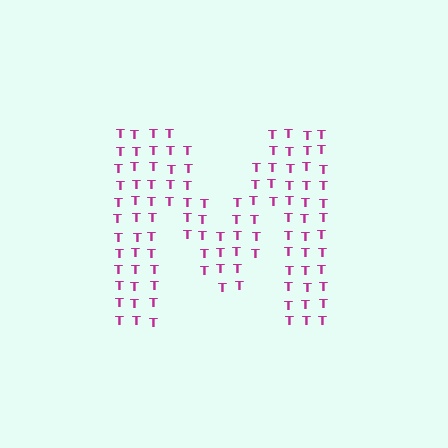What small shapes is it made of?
It is made of small letter T's.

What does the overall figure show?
The overall figure shows the letter M.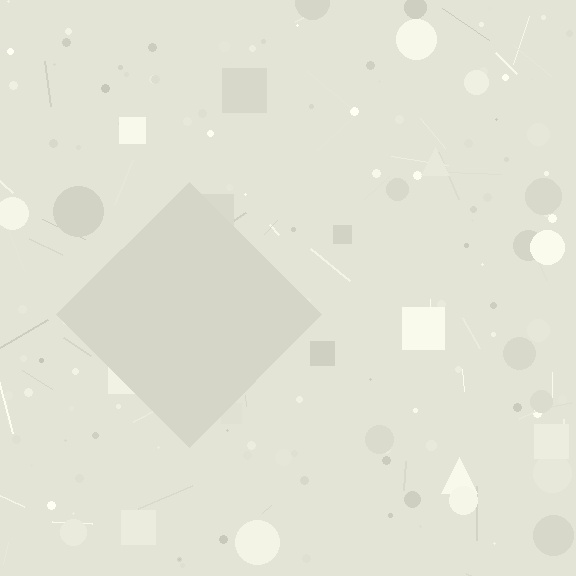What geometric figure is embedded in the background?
A diamond is embedded in the background.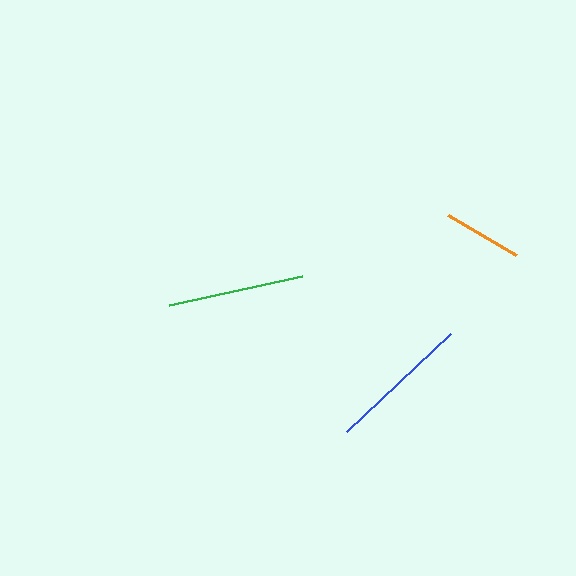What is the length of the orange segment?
The orange segment is approximately 79 pixels long.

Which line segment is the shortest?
The orange line is the shortest at approximately 79 pixels.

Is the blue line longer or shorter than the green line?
The blue line is longer than the green line.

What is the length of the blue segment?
The blue segment is approximately 143 pixels long.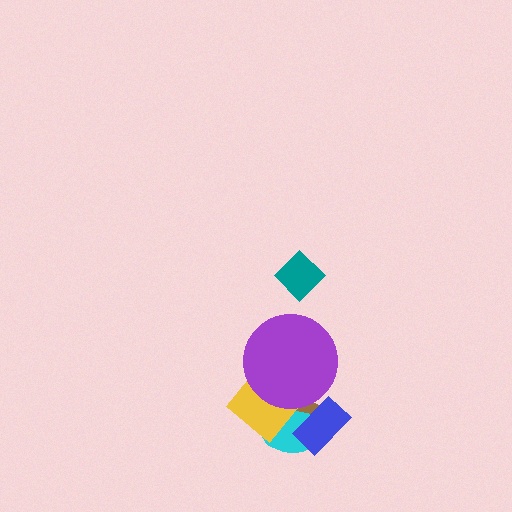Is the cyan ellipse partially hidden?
Yes, it is partially covered by another shape.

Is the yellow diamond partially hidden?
Yes, it is partially covered by another shape.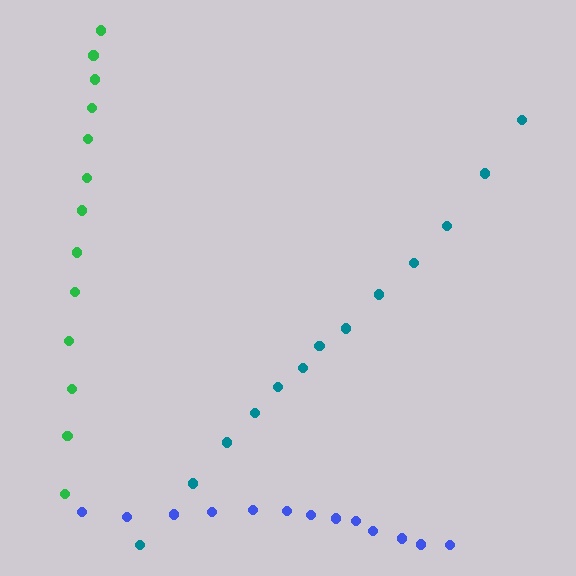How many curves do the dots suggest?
There are 3 distinct paths.